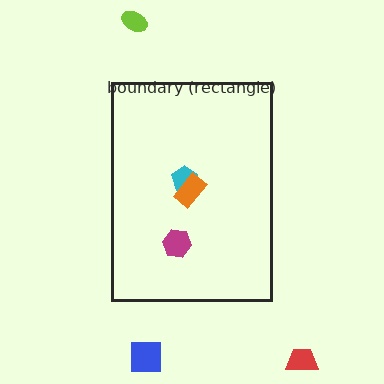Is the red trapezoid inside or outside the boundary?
Outside.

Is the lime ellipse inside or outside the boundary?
Outside.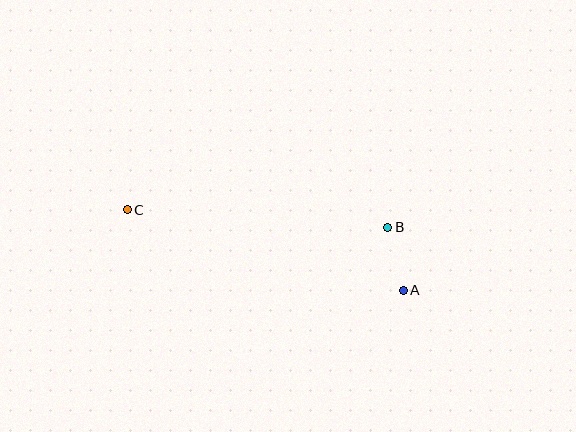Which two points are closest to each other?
Points A and B are closest to each other.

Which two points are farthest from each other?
Points A and C are farthest from each other.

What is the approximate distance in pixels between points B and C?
The distance between B and C is approximately 261 pixels.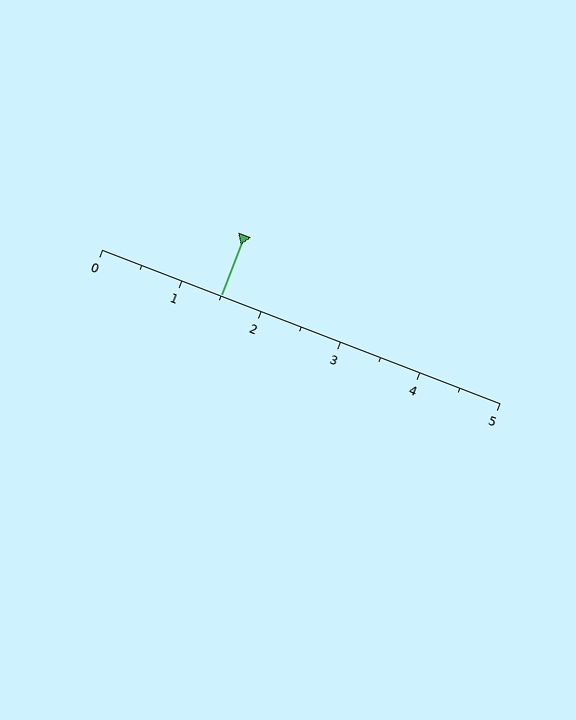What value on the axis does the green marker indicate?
The marker indicates approximately 1.5.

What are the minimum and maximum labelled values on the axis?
The axis runs from 0 to 5.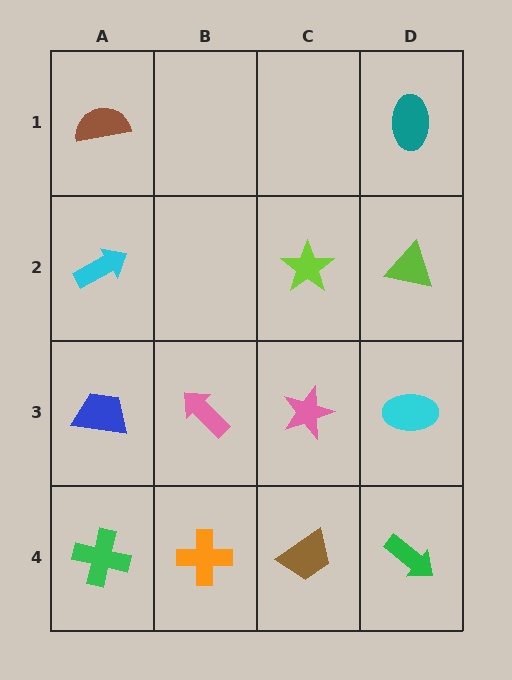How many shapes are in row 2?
3 shapes.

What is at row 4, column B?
An orange cross.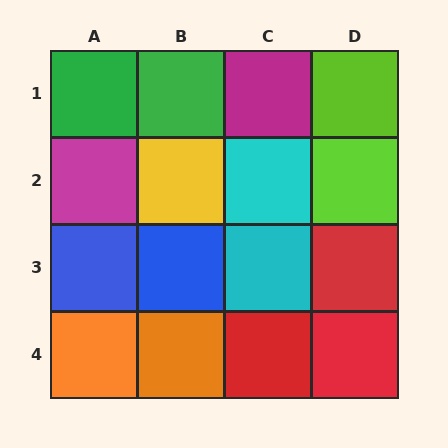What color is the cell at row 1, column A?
Green.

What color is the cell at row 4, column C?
Red.